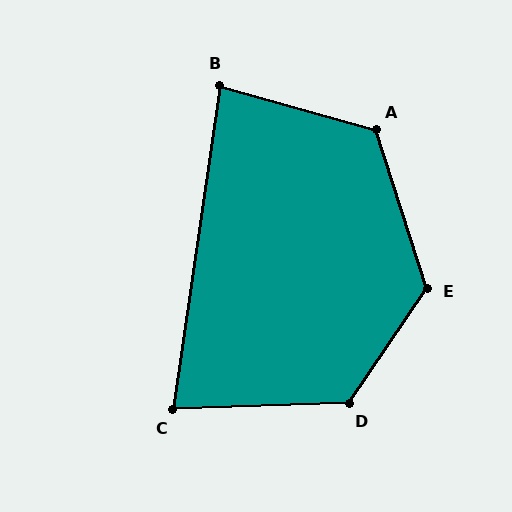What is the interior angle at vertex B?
Approximately 83 degrees (acute).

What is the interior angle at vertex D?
Approximately 126 degrees (obtuse).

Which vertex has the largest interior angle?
E, at approximately 128 degrees.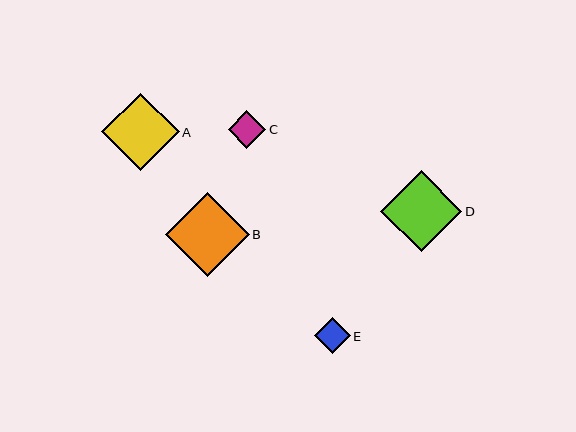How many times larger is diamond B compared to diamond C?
Diamond B is approximately 2.2 times the size of diamond C.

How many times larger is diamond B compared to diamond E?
Diamond B is approximately 2.4 times the size of diamond E.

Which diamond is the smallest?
Diamond E is the smallest with a size of approximately 36 pixels.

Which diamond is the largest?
Diamond B is the largest with a size of approximately 84 pixels.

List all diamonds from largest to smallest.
From largest to smallest: B, D, A, C, E.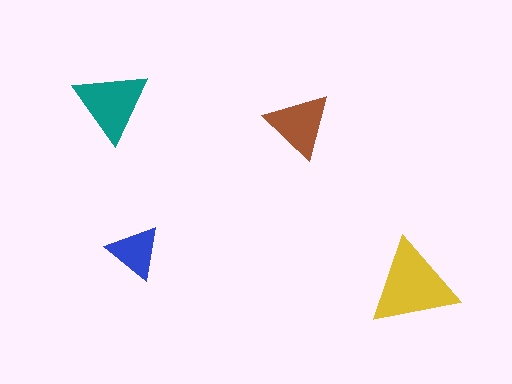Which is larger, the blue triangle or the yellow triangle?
The yellow one.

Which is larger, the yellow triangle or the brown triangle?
The yellow one.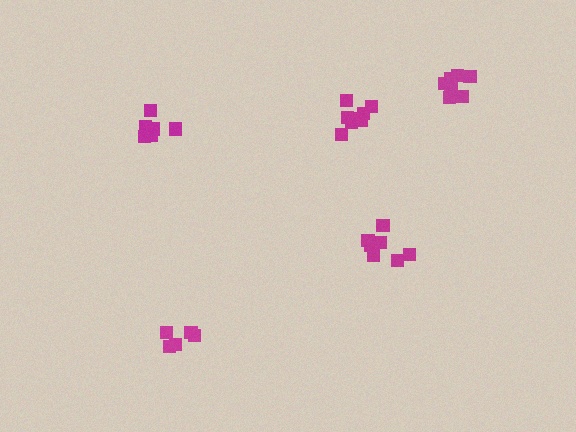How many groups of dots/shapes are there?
There are 5 groups.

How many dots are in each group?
Group 1: 7 dots, Group 2: 8 dots, Group 3: 5 dots, Group 4: 7 dots, Group 5: 8 dots (35 total).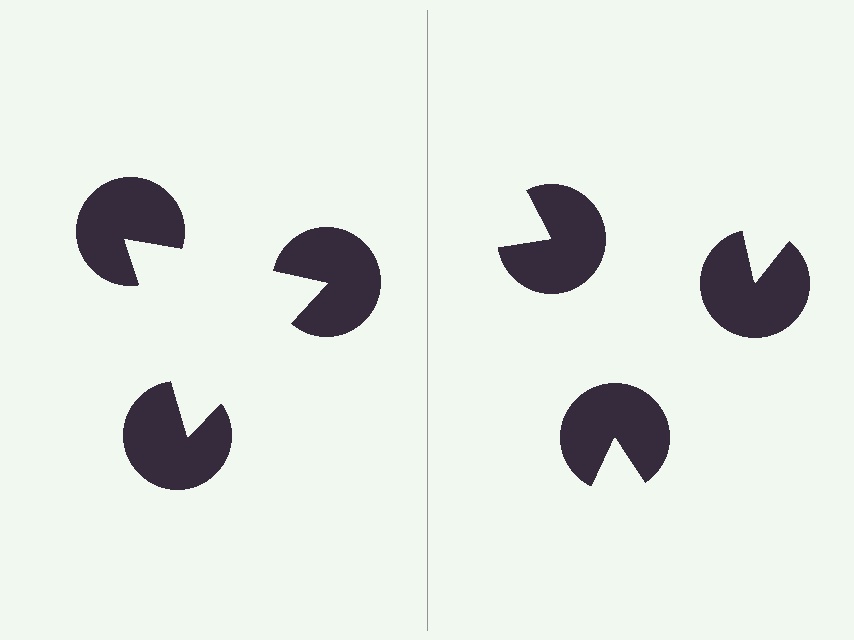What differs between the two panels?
The pac-man discs are positioned identically on both sides; only the wedge orientations differ. On the left they align to a triangle; on the right they are misaligned.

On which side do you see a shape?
An illusory triangle appears on the left side. On the right side the wedge cuts are rotated, so no coherent shape forms.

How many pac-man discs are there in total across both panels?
6 — 3 on each side.